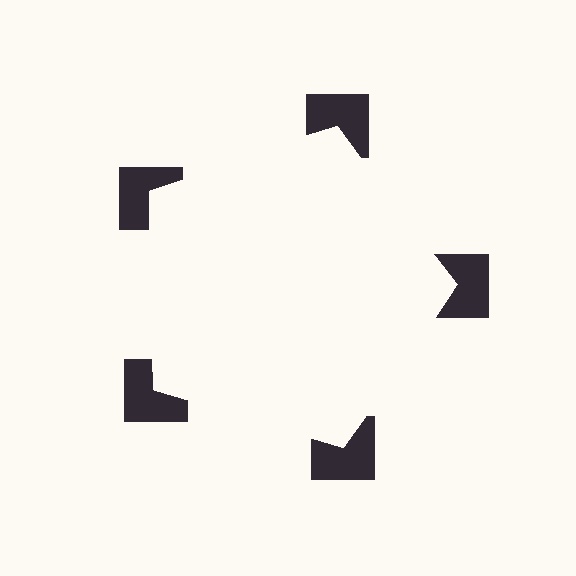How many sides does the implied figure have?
5 sides.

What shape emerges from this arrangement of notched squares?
An illusory pentagon — its edges are inferred from the aligned wedge cuts in the notched squares, not physically drawn.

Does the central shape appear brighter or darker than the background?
It typically appears slightly brighter than the background, even though no actual brightness change is drawn.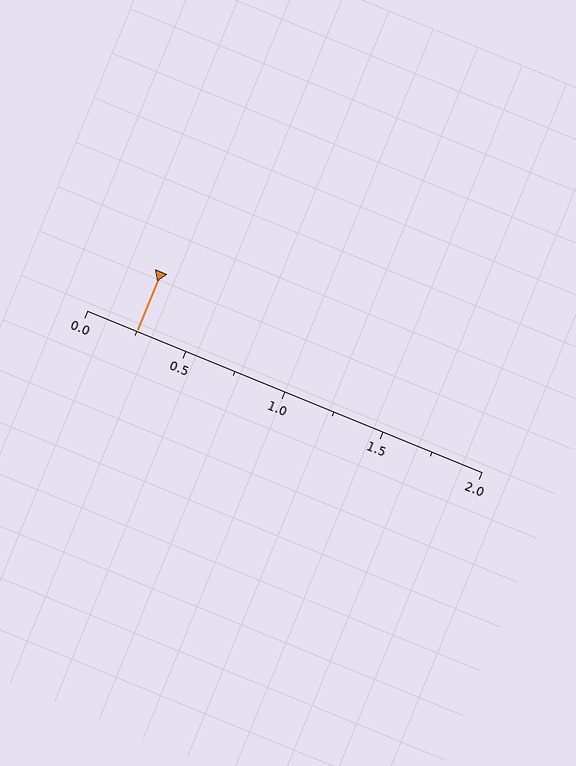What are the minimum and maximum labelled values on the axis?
The axis runs from 0.0 to 2.0.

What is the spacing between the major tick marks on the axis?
The major ticks are spaced 0.5 apart.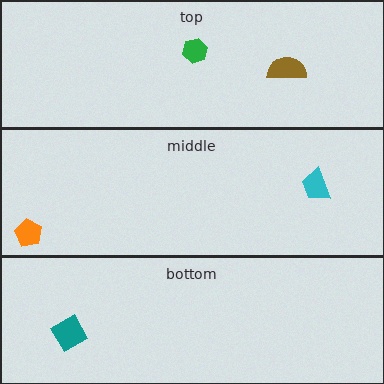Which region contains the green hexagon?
The top region.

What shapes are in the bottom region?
The teal diamond.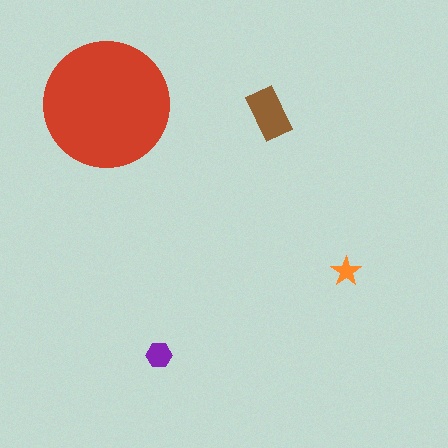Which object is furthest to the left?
The red circle is leftmost.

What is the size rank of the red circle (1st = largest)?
1st.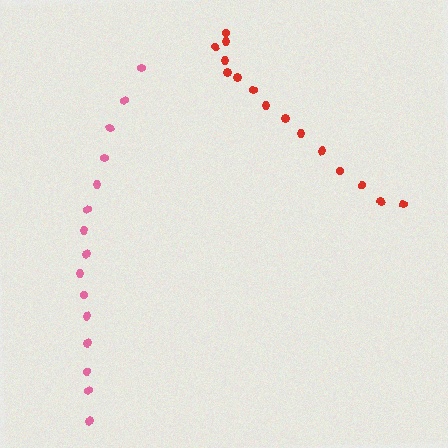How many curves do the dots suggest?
There are 2 distinct paths.